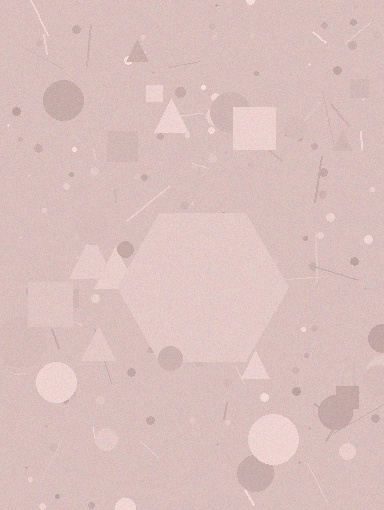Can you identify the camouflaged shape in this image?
The camouflaged shape is a hexagon.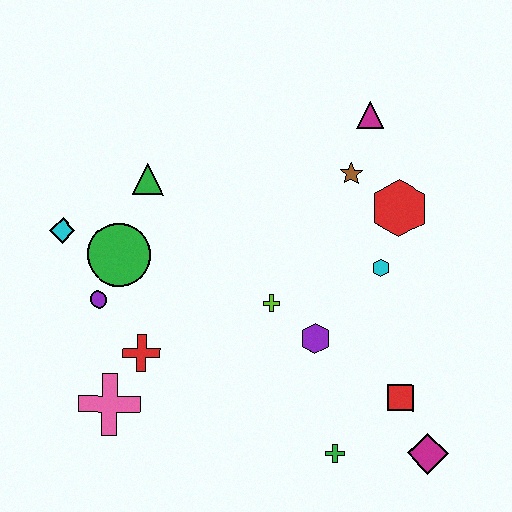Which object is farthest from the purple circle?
The magenta diamond is farthest from the purple circle.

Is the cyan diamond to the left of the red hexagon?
Yes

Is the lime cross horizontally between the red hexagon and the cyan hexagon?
No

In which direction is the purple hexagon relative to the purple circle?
The purple hexagon is to the right of the purple circle.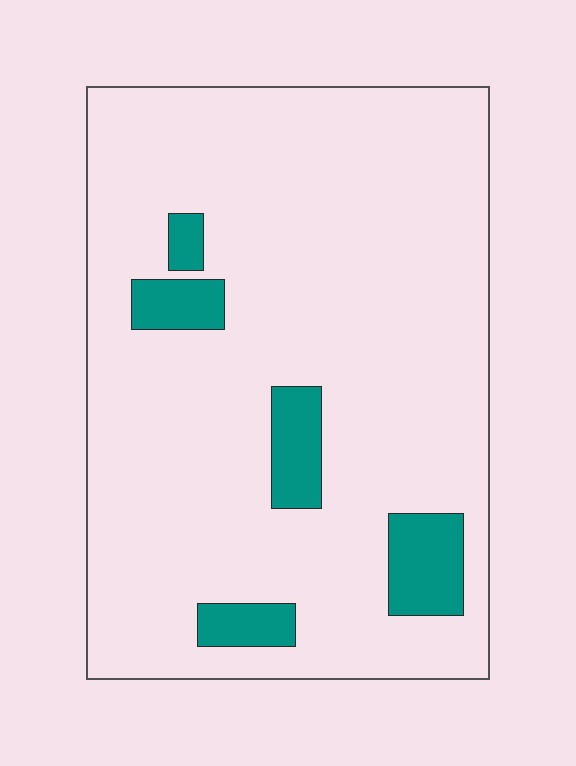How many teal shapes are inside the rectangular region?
5.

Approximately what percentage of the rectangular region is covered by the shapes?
Approximately 10%.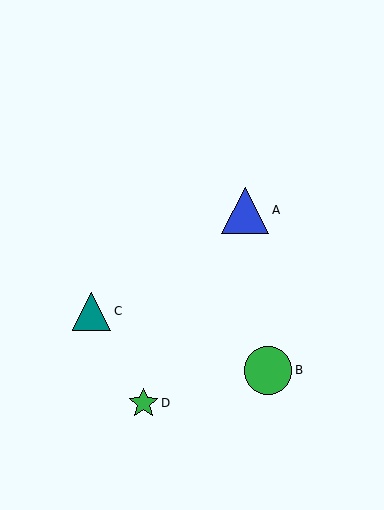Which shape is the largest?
The green circle (labeled B) is the largest.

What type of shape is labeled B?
Shape B is a green circle.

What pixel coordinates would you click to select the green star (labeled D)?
Click at (144, 403) to select the green star D.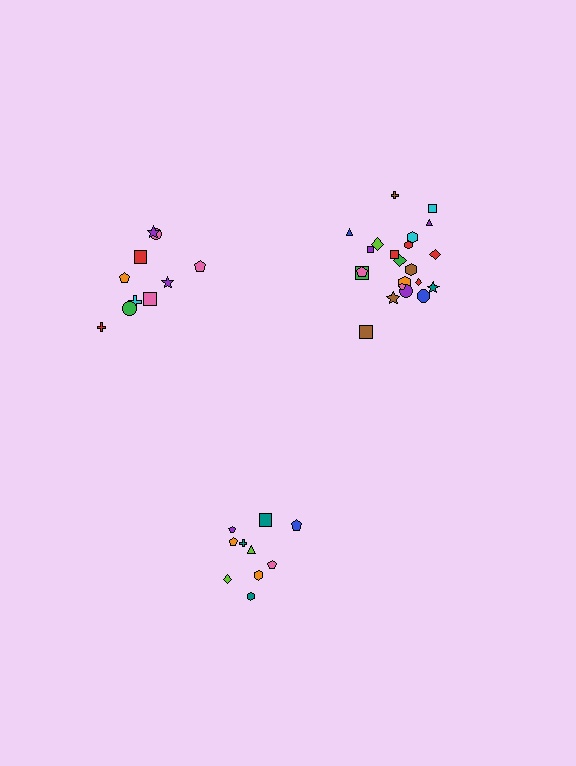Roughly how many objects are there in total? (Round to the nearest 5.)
Roughly 40 objects in total.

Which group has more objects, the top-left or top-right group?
The top-right group.